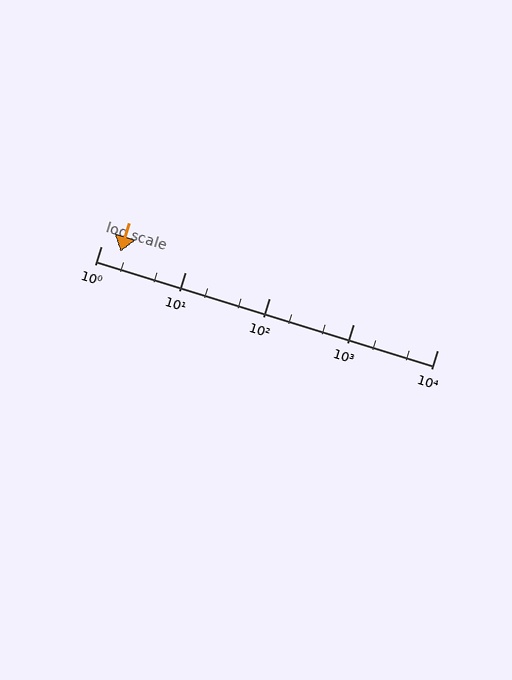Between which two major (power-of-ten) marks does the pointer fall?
The pointer is between 1 and 10.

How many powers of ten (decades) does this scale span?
The scale spans 4 decades, from 1 to 10000.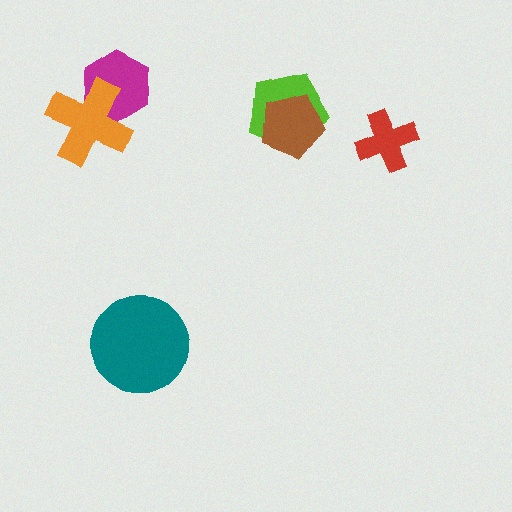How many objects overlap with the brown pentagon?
1 object overlaps with the brown pentagon.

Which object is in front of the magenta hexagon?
The orange cross is in front of the magenta hexagon.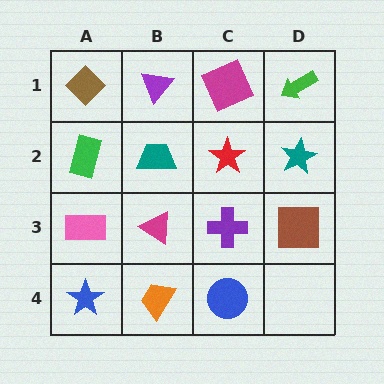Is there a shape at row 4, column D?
No, that cell is empty.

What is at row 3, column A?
A pink rectangle.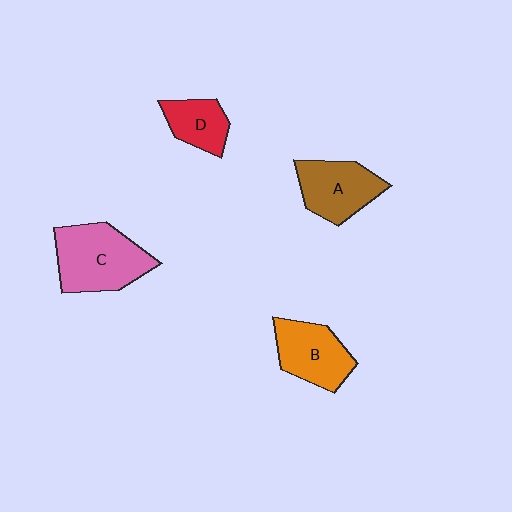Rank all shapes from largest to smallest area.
From largest to smallest: C (pink), A (brown), B (orange), D (red).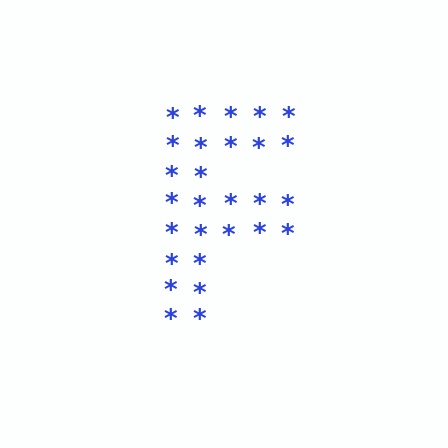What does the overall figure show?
The overall figure shows the letter F.